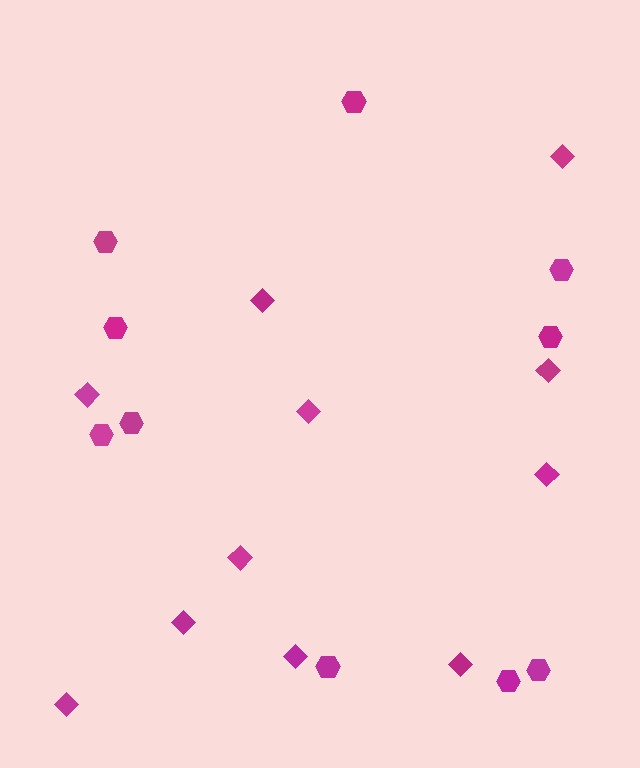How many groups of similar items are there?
There are 2 groups: one group of hexagons (10) and one group of diamonds (11).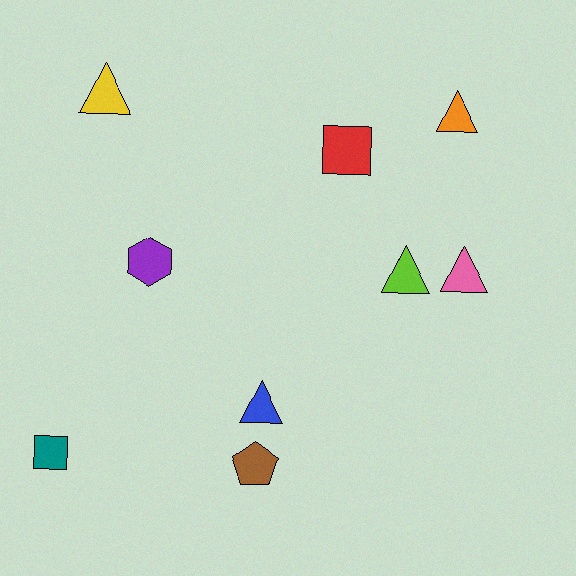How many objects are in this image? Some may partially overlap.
There are 9 objects.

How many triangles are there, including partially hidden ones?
There are 5 triangles.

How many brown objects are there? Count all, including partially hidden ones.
There is 1 brown object.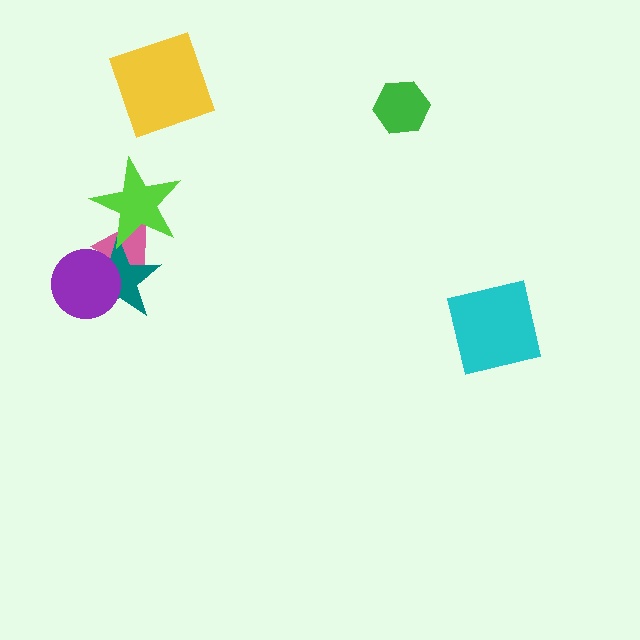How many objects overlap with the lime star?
2 objects overlap with the lime star.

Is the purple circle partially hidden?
No, no other shape covers it.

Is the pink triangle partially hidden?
Yes, it is partially covered by another shape.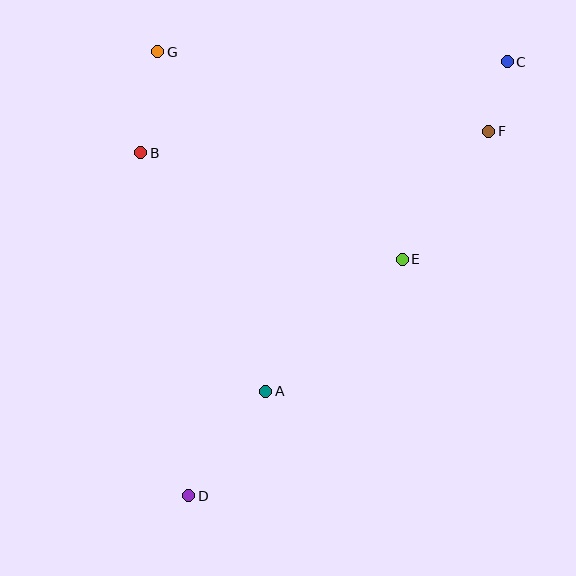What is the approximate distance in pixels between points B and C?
The distance between B and C is approximately 378 pixels.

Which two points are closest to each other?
Points C and F are closest to each other.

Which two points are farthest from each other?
Points C and D are farthest from each other.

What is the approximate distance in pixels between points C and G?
The distance between C and G is approximately 350 pixels.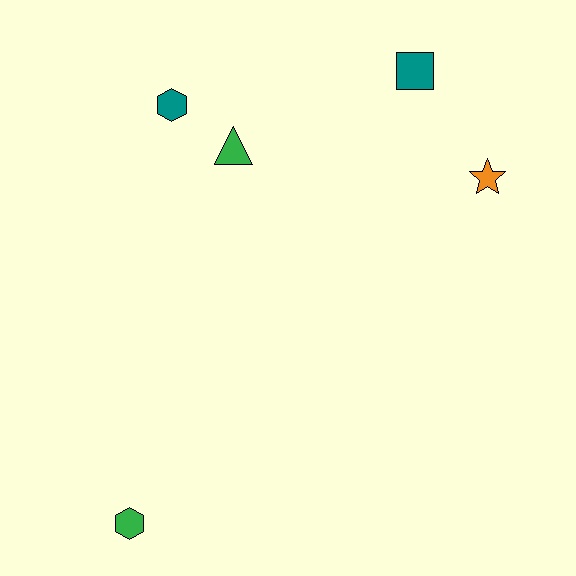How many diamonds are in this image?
There are no diamonds.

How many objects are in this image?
There are 5 objects.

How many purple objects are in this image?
There are no purple objects.